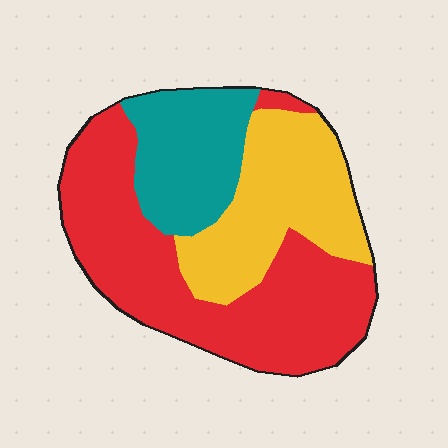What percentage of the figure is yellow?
Yellow takes up between a quarter and a half of the figure.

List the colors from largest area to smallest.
From largest to smallest: red, yellow, teal.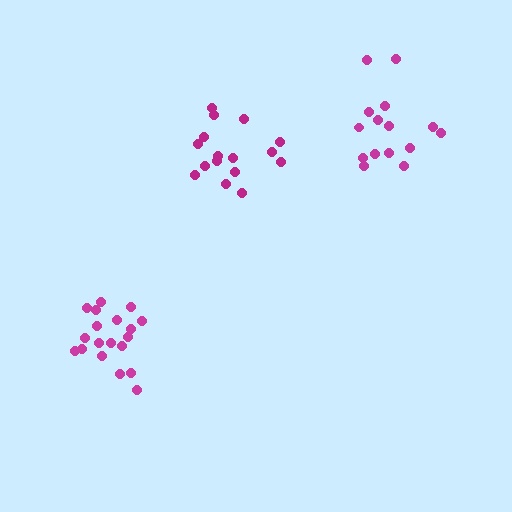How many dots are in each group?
Group 1: 15 dots, Group 2: 19 dots, Group 3: 16 dots (50 total).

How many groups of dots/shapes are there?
There are 3 groups.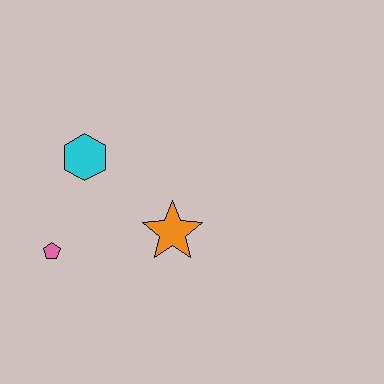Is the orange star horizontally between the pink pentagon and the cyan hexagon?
No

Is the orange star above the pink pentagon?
Yes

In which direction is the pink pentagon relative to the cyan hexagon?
The pink pentagon is below the cyan hexagon.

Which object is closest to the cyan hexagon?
The pink pentagon is closest to the cyan hexagon.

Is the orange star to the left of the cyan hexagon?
No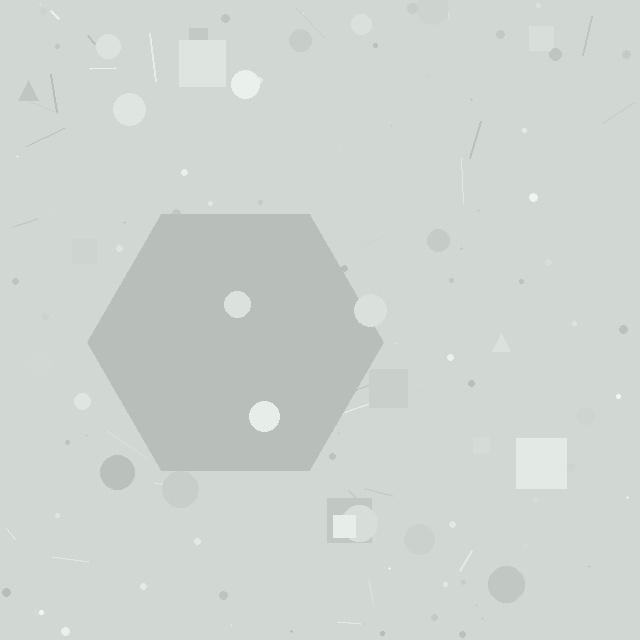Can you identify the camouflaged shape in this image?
The camouflaged shape is a hexagon.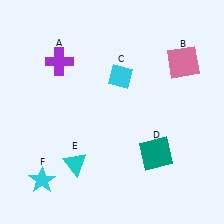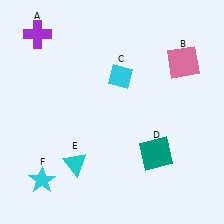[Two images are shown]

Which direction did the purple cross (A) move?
The purple cross (A) moved up.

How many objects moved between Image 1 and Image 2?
1 object moved between the two images.